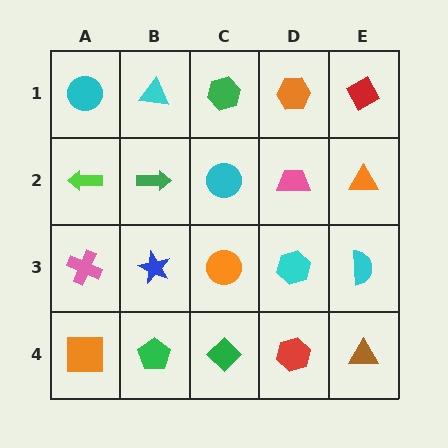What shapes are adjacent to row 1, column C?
A cyan circle (row 2, column C), a cyan triangle (row 1, column B), an orange hexagon (row 1, column D).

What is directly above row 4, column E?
A cyan semicircle.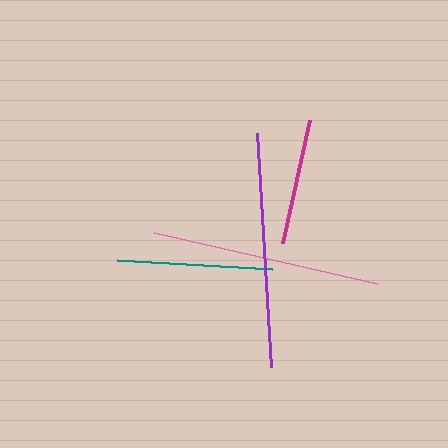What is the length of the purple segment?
The purple segment is approximately 234 pixels long.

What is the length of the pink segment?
The pink segment is approximately 229 pixels long.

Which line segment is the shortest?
The magenta line is the shortest at approximately 126 pixels.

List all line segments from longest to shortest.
From longest to shortest: purple, pink, teal, magenta.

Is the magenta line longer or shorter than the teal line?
The teal line is longer than the magenta line.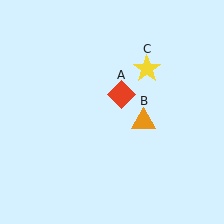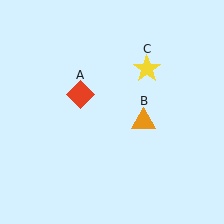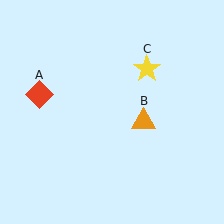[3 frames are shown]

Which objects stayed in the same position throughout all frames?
Orange triangle (object B) and yellow star (object C) remained stationary.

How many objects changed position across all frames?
1 object changed position: red diamond (object A).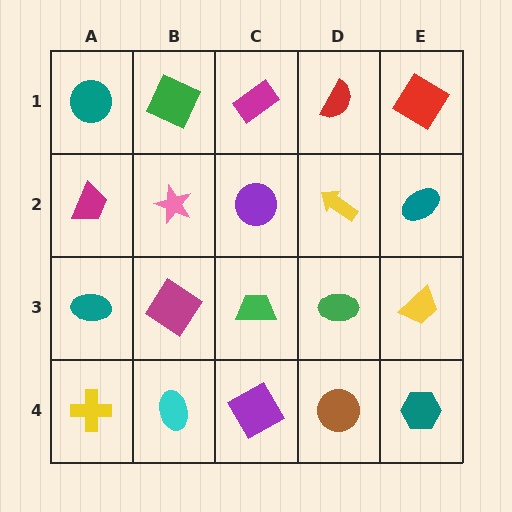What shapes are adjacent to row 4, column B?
A magenta diamond (row 3, column B), a yellow cross (row 4, column A), a purple square (row 4, column C).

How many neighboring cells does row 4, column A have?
2.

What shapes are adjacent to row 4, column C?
A green trapezoid (row 3, column C), a cyan ellipse (row 4, column B), a brown circle (row 4, column D).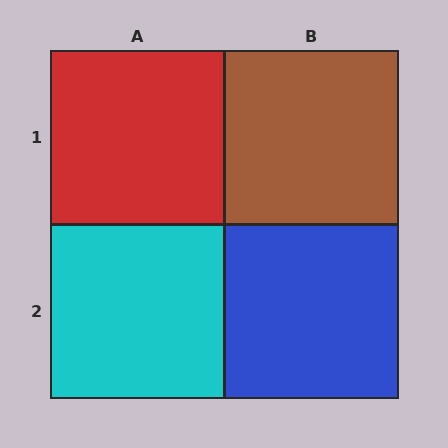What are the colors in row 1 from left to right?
Red, brown.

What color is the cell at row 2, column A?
Cyan.